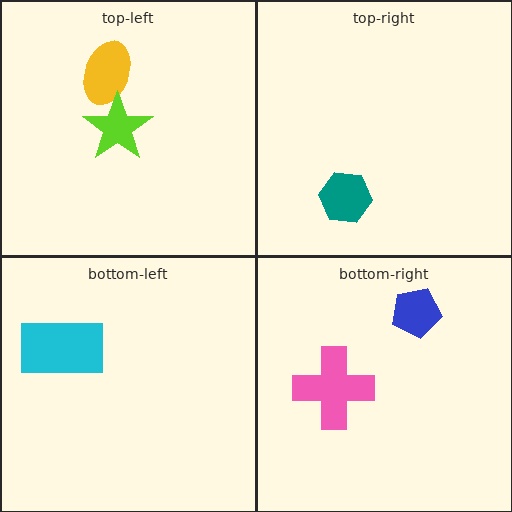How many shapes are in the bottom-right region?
2.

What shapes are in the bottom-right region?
The pink cross, the blue pentagon.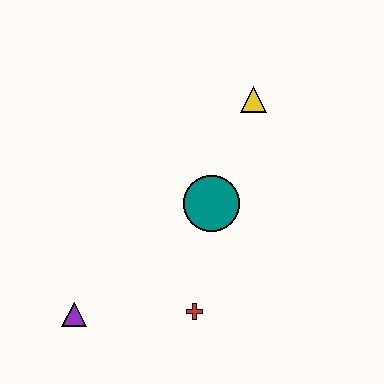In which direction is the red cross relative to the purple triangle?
The red cross is to the right of the purple triangle.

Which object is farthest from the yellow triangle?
The purple triangle is farthest from the yellow triangle.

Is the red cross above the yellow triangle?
No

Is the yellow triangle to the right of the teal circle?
Yes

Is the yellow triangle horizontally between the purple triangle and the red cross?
No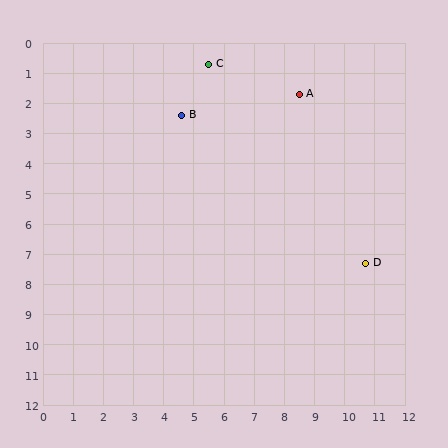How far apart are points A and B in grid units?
Points A and B are about 4.0 grid units apart.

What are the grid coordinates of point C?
Point C is at approximately (5.5, 0.7).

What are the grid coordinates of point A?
Point A is at approximately (8.5, 1.7).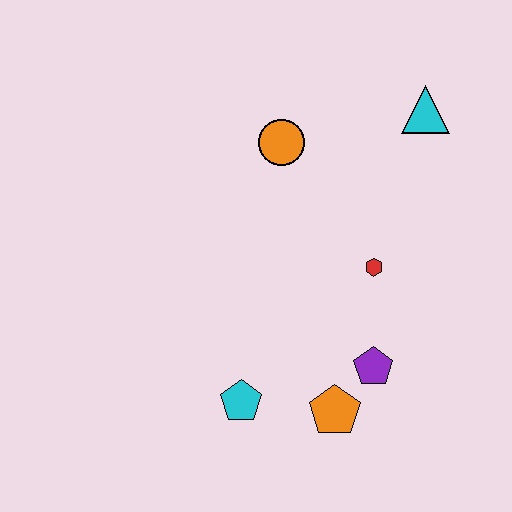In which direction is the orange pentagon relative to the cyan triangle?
The orange pentagon is below the cyan triangle.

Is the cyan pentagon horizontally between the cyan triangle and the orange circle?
No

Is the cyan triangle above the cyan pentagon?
Yes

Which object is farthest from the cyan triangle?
The cyan pentagon is farthest from the cyan triangle.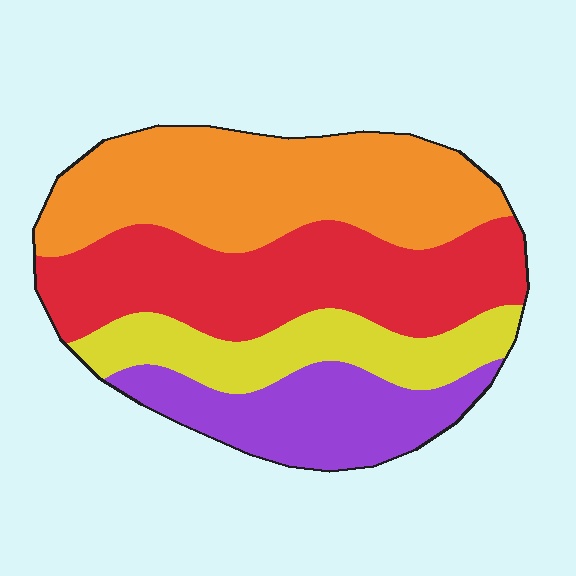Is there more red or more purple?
Red.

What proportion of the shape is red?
Red covers roughly 30% of the shape.